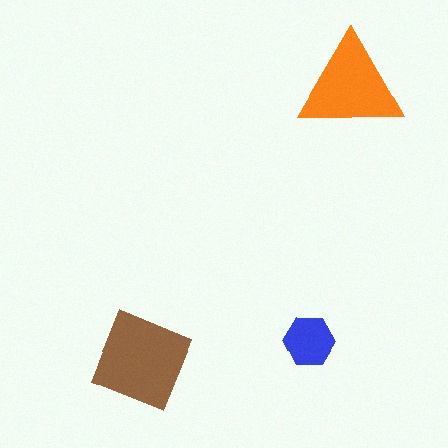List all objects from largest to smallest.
The brown square, the orange triangle, the blue hexagon.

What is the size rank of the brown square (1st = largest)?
1st.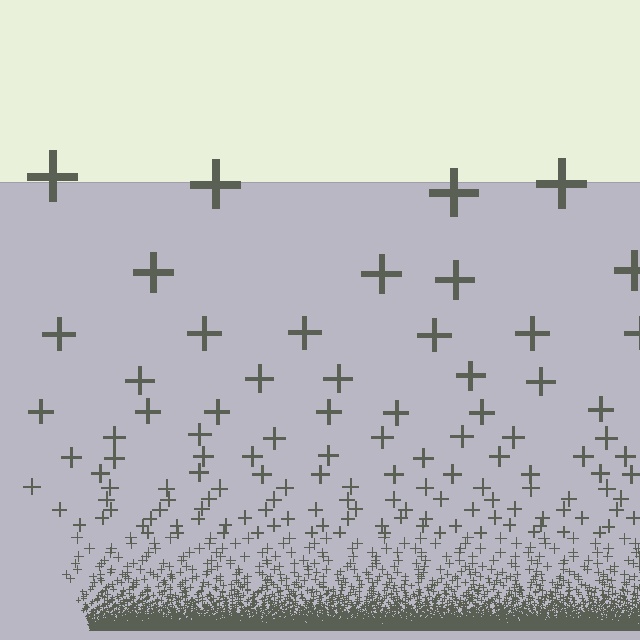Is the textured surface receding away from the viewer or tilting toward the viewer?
The surface appears to tilt toward the viewer. Texture elements get larger and sparser toward the top.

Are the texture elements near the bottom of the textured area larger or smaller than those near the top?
Smaller. The gradient is inverted — elements near the bottom are smaller and denser.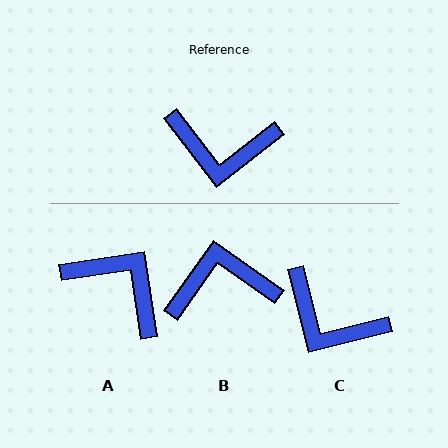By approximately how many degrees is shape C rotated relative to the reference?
Approximately 24 degrees clockwise.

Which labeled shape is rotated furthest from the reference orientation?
B, about 163 degrees away.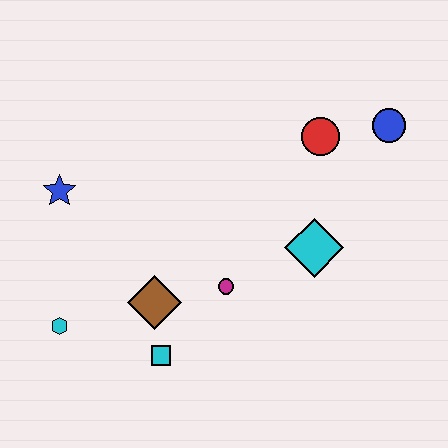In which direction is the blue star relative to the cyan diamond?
The blue star is to the left of the cyan diamond.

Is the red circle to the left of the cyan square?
No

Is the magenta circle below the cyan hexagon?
No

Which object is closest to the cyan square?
The brown diamond is closest to the cyan square.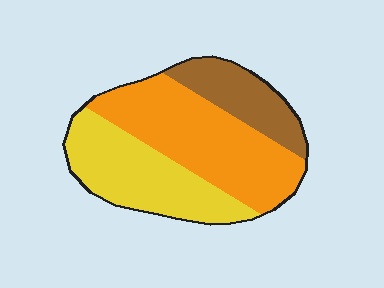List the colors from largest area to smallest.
From largest to smallest: orange, yellow, brown.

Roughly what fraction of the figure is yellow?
Yellow covers 35% of the figure.